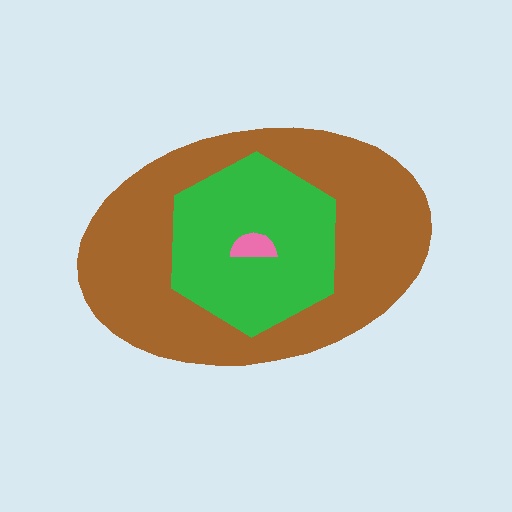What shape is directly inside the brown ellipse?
The green hexagon.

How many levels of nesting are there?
3.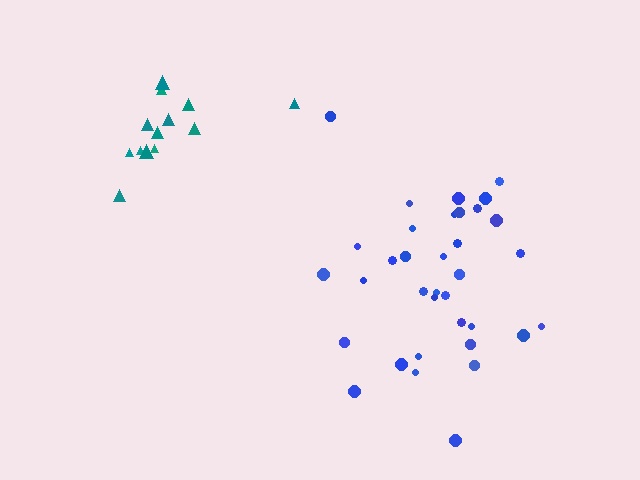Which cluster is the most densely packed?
Teal.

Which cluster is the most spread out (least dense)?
Blue.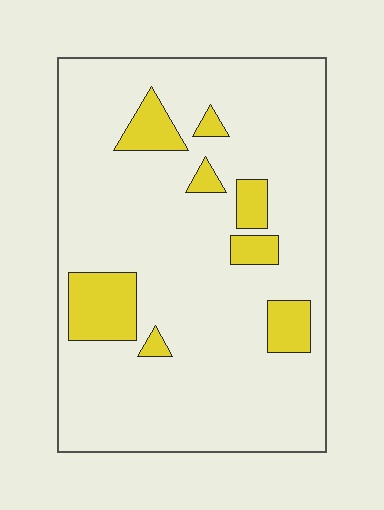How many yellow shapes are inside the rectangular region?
8.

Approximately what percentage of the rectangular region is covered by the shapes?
Approximately 15%.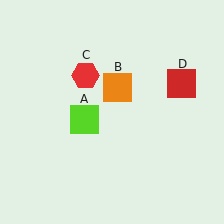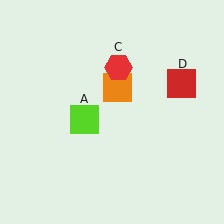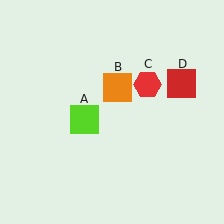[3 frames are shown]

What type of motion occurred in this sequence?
The red hexagon (object C) rotated clockwise around the center of the scene.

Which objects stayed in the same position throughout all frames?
Lime square (object A) and orange square (object B) and red square (object D) remained stationary.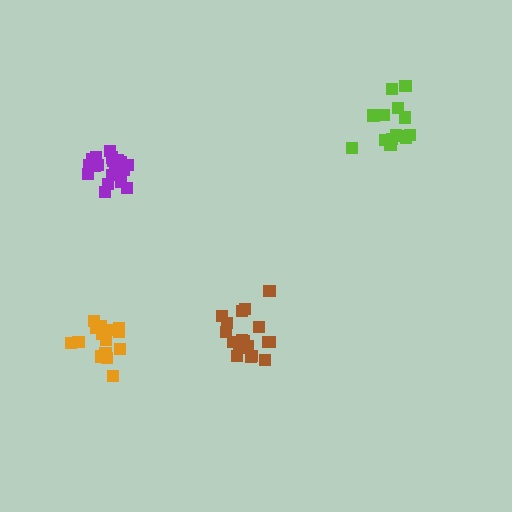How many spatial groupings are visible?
There are 4 spatial groupings.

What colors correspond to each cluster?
The clusters are colored: brown, lime, orange, purple.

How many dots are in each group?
Group 1: 19 dots, Group 2: 15 dots, Group 3: 15 dots, Group 4: 19 dots (68 total).